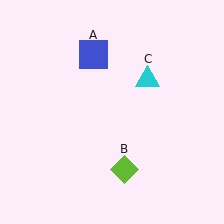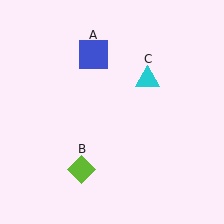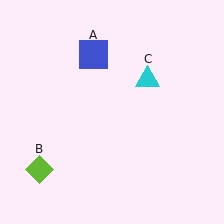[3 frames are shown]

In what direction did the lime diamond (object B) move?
The lime diamond (object B) moved left.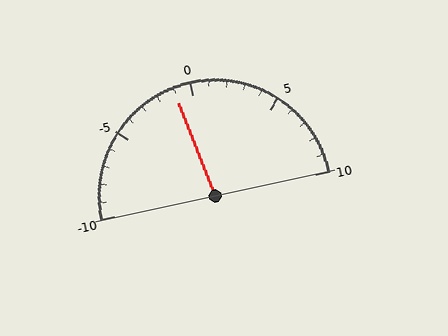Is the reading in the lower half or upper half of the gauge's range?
The reading is in the lower half of the range (-10 to 10).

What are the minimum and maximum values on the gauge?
The gauge ranges from -10 to 10.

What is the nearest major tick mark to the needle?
The nearest major tick mark is 0.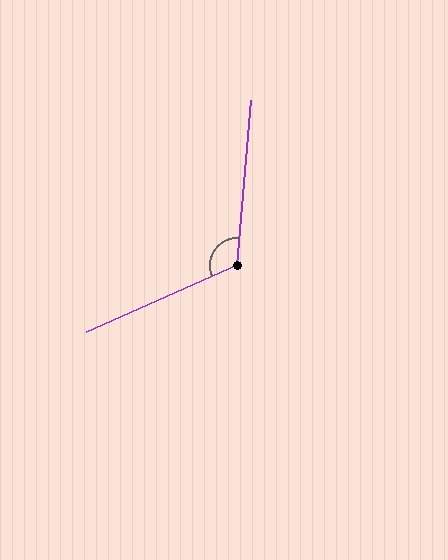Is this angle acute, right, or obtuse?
It is obtuse.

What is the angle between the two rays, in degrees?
Approximately 119 degrees.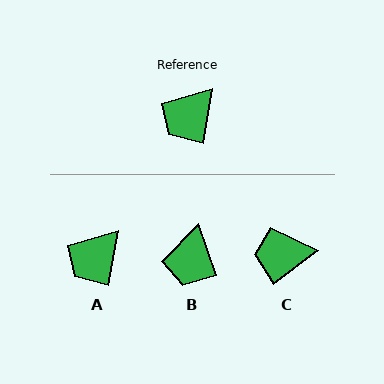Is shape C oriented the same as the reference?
No, it is off by about 43 degrees.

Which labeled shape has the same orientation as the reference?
A.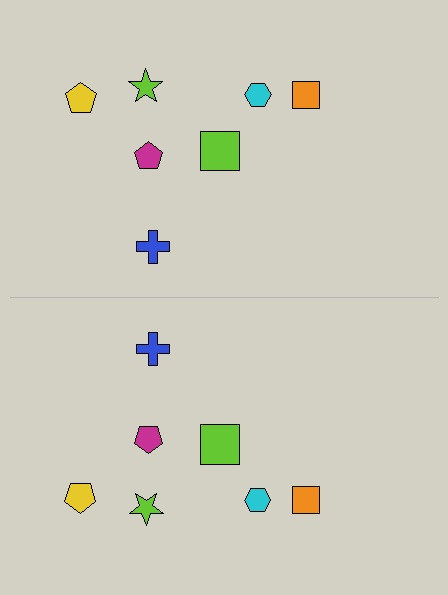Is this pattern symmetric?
Yes, this pattern has bilateral (reflection) symmetry.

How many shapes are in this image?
There are 14 shapes in this image.